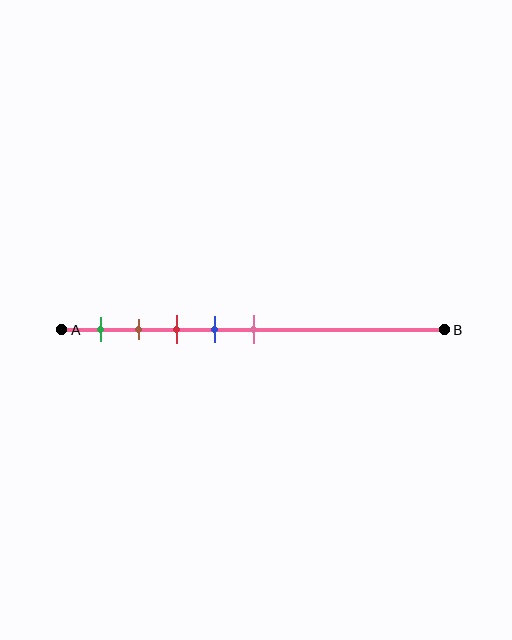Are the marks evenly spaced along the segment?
Yes, the marks are approximately evenly spaced.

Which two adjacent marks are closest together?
The brown and red marks are the closest adjacent pair.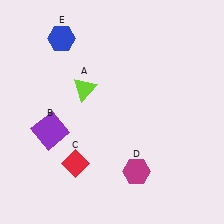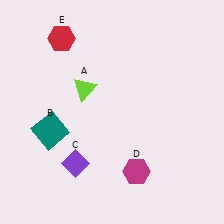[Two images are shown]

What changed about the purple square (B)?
In Image 1, B is purple. In Image 2, it changed to teal.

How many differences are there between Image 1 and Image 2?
There are 3 differences between the two images.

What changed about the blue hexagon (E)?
In Image 1, E is blue. In Image 2, it changed to red.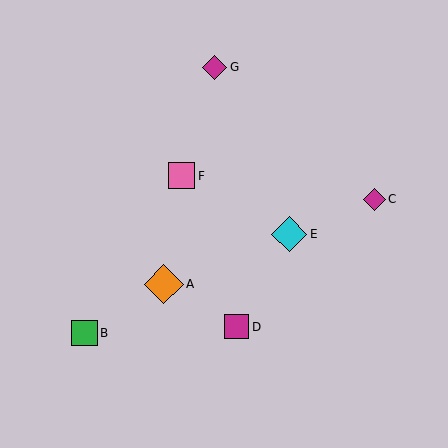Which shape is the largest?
The orange diamond (labeled A) is the largest.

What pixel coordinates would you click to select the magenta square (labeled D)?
Click at (237, 327) to select the magenta square D.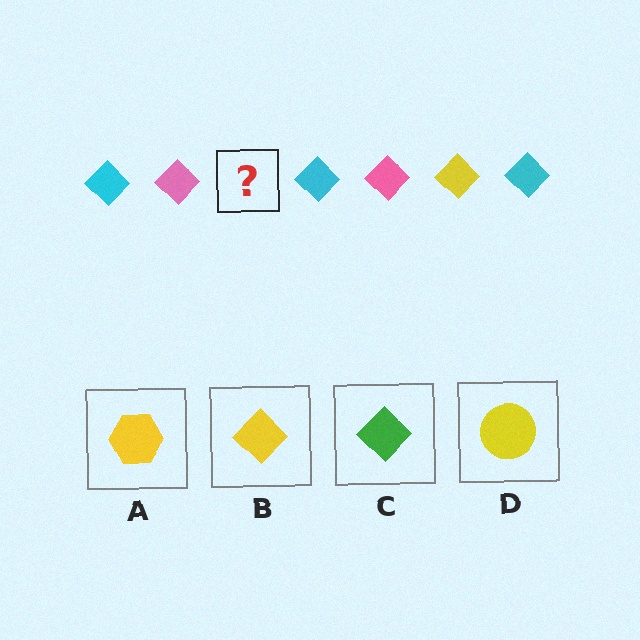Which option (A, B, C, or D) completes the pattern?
B.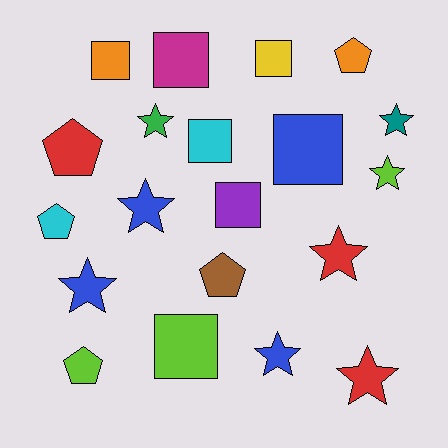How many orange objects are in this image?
There are 2 orange objects.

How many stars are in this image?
There are 8 stars.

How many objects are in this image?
There are 20 objects.